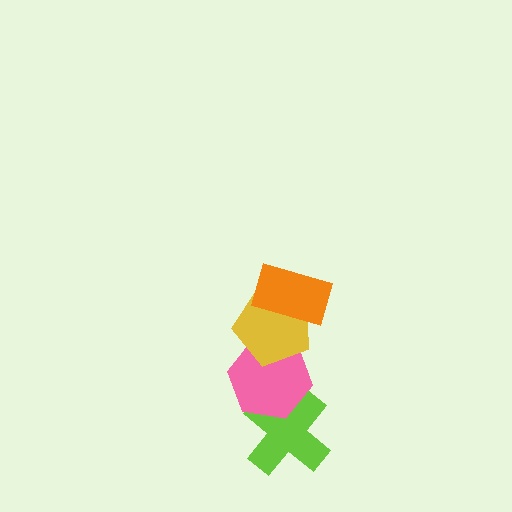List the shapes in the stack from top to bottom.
From top to bottom: the orange rectangle, the yellow pentagon, the pink hexagon, the lime cross.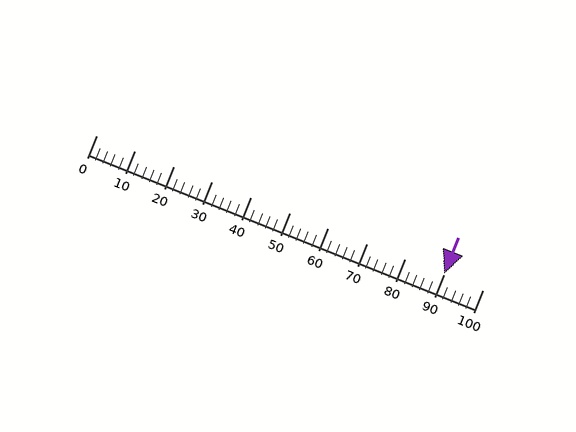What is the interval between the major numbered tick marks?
The major tick marks are spaced 10 units apart.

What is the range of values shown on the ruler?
The ruler shows values from 0 to 100.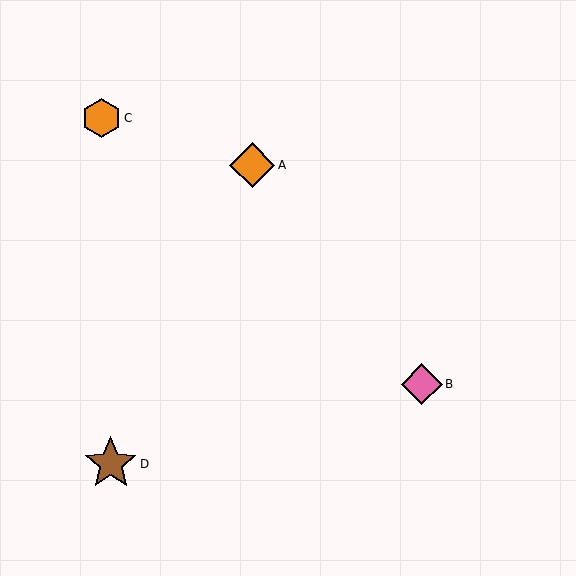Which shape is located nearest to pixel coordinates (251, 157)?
The orange diamond (labeled A) at (252, 165) is nearest to that location.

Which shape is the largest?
The brown star (labeled D) is the largest.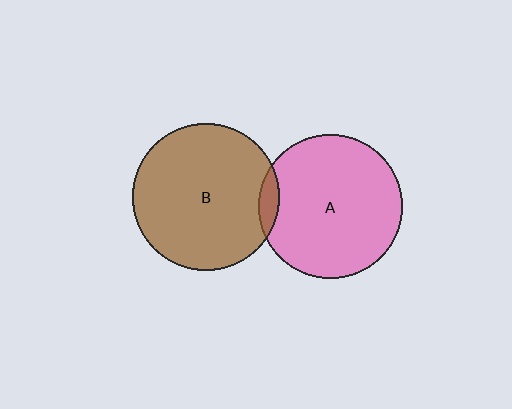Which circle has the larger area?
Circle B (brown).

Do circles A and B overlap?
Yes.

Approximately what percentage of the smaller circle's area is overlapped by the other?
Approximately 5%.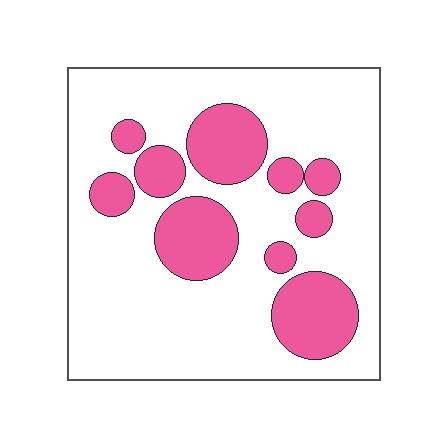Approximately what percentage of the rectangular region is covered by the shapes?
Approximately 25%.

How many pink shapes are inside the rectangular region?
10.